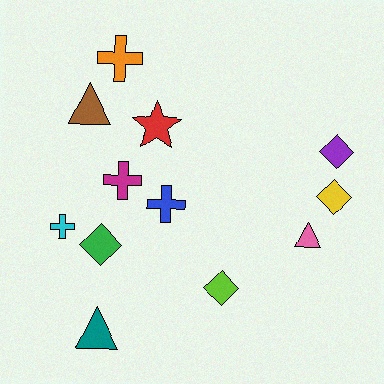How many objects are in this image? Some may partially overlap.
There are 12 objects.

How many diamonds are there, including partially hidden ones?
There are 4 diamonds.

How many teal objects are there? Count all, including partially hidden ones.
There is 1 teal object.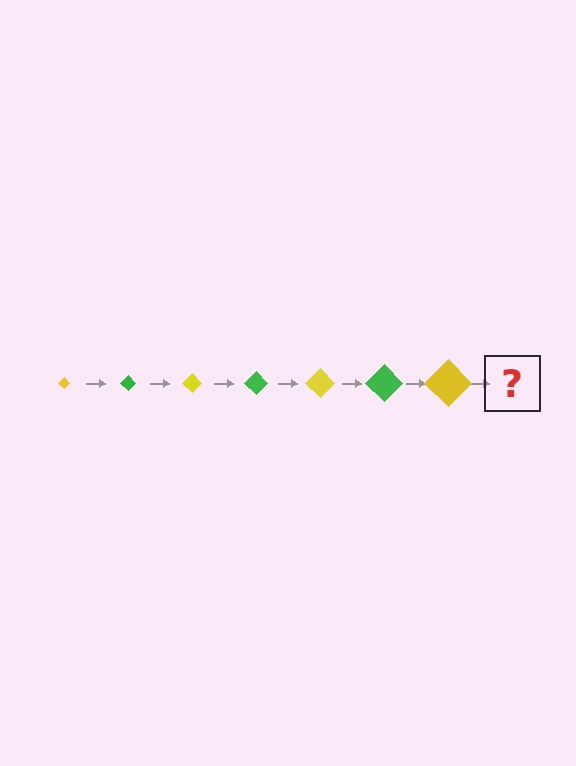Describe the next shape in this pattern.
It should be a green diamond, larger than the previous one.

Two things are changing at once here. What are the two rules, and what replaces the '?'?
The two rules are that the diamond grows larger each step and the color cycles through yellow and green. The '?' should be a green diamond, larger than the previous one.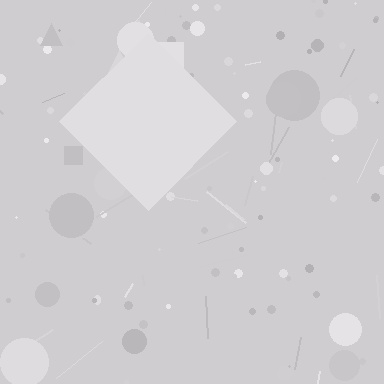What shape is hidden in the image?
A diamond is hidden in the image.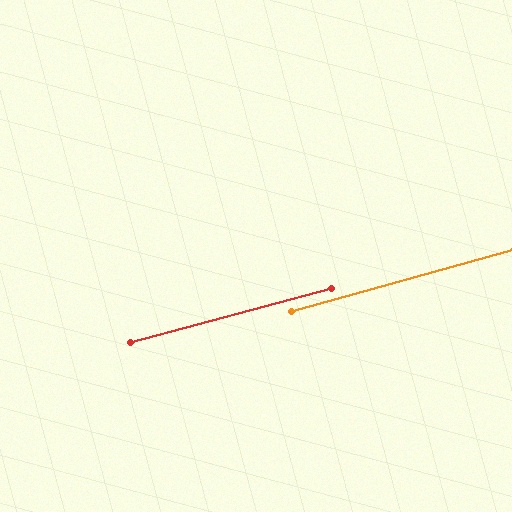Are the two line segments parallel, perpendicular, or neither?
Parallel — their directions differ by only 0.3°.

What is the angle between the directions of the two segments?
Approximately 0 degrees.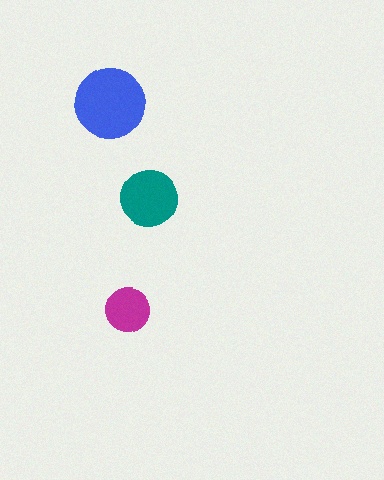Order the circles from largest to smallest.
the blue one, the teal one, the magenta one.